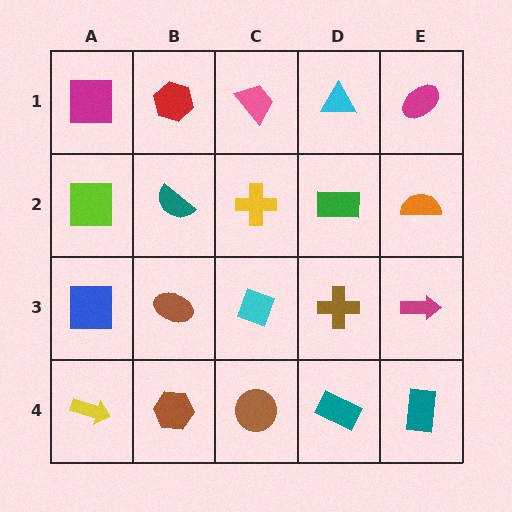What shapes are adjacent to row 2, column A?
A magenta square (row 1, column A), a blue square (row 3, column A), a teal semicircle (row 2, column B).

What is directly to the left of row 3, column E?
A brown cross.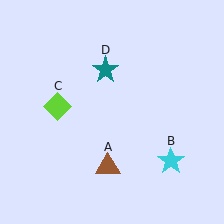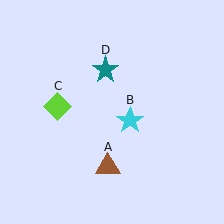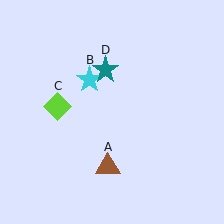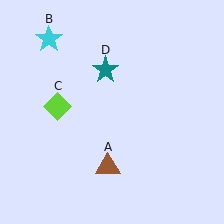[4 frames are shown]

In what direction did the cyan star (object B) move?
The cyan star (object B) moved up and to the left.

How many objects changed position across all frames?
1 object changed position: cyan star (object B).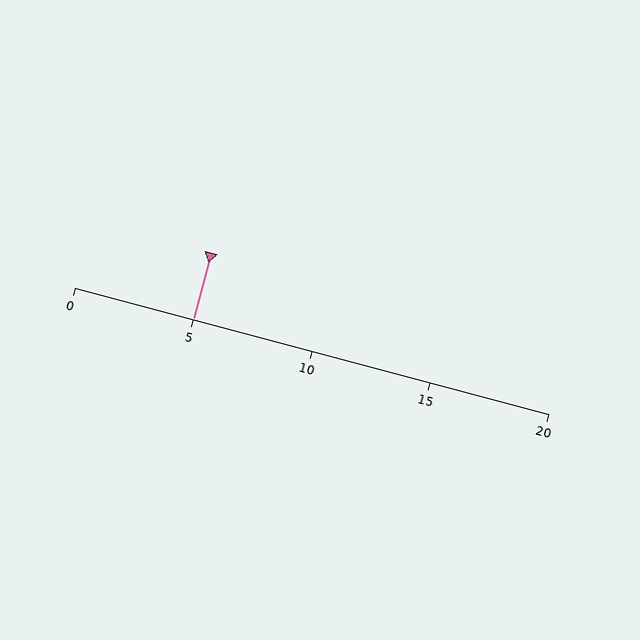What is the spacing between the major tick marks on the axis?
The major ticks are spaced 5 apart.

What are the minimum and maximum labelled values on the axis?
The axis runs from 0 to 20.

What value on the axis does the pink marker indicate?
The marker indicates approximately 5.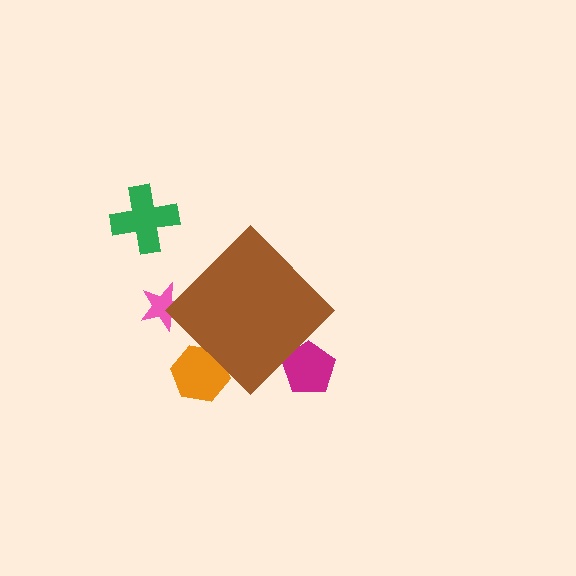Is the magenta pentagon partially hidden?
Yes, the magenta pentagon is partially hidden behind the brown diamond.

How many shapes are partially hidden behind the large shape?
3 shapes are partially hidden.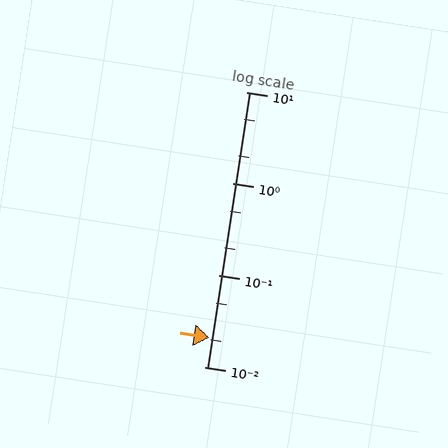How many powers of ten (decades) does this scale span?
The scale spans 3 decades, from 0.01 to 10.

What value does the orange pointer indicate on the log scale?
The pointer indicates approximately 0.021.